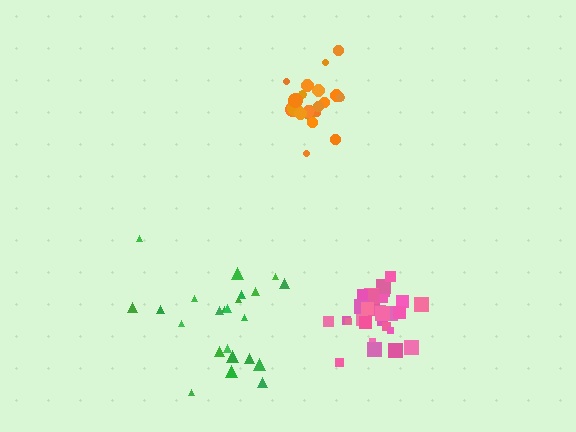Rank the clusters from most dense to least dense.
pink, orange, green.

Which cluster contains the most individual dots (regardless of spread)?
Pink (31).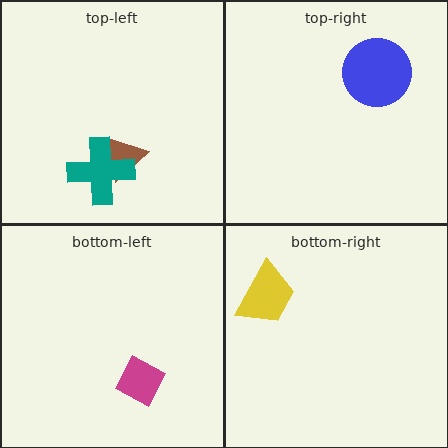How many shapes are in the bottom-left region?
1.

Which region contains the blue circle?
The top-right region.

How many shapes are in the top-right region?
1.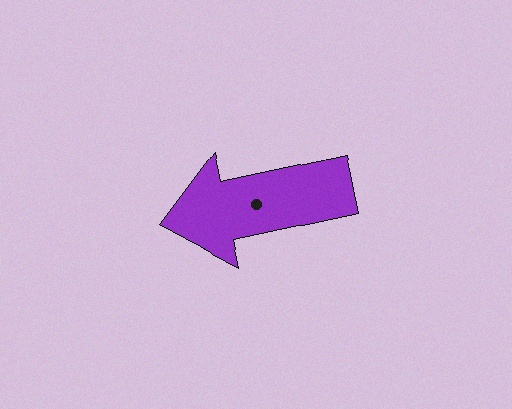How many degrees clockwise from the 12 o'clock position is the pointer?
Approximately 258 degrees.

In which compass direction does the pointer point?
West.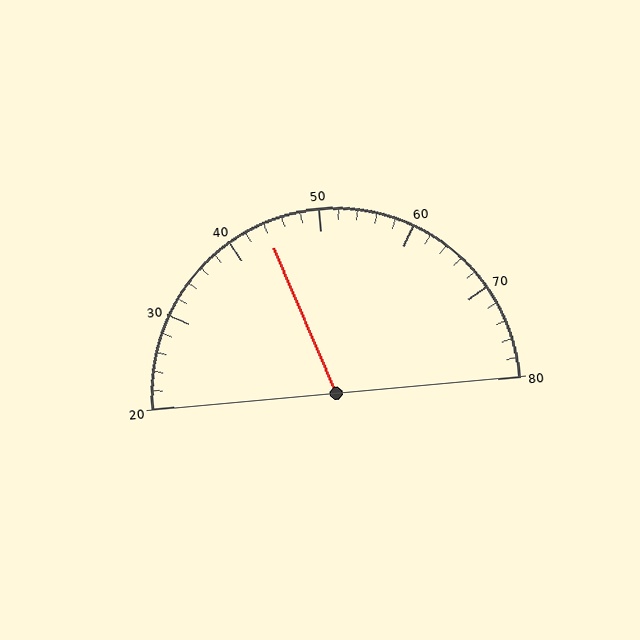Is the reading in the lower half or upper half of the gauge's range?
The reading is in the lower half of the range (20 to 80).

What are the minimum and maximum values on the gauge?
The gauge ranges from 20 to 80.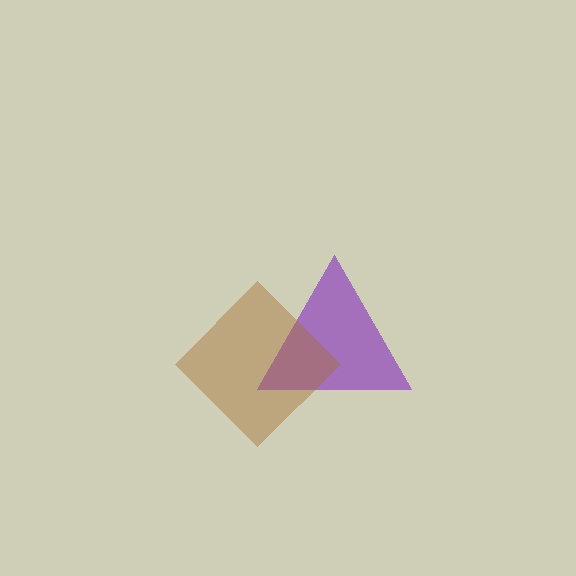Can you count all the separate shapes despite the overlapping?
Yes, there are 2 separate shapes.